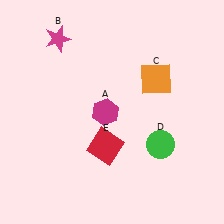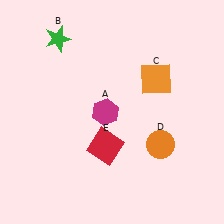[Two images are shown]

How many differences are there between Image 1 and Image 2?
There are 2 differences between the two images.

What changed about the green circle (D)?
In Image 1, D is green. In Image 2, it changed to orange.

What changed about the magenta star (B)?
In Image 1, B is magenta. In Image 2, it changed to green.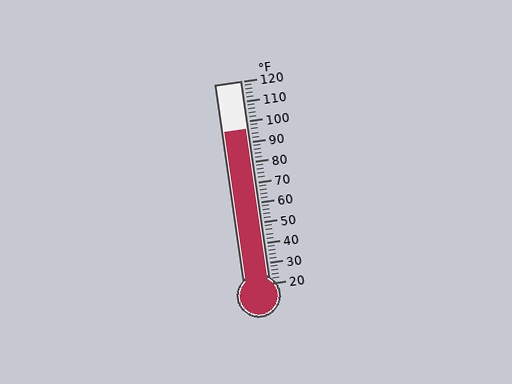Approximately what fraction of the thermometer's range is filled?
The thermometer is filled to approximately 75% of its range.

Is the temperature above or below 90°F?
The temperature is above 90°F.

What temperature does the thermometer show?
The thermometer shows approximately 96°F.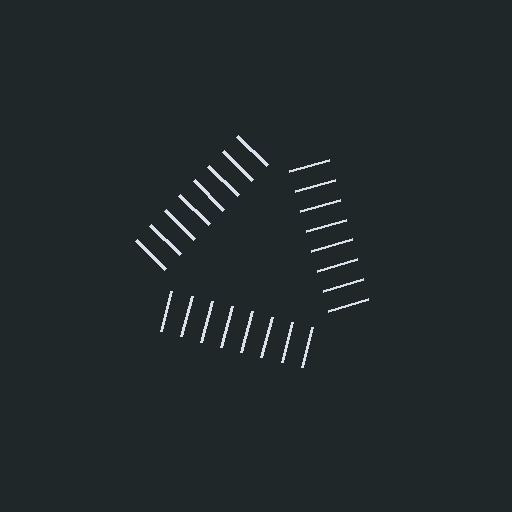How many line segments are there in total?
24 — 8 along each of the 3 edges.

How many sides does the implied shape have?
3 sides — the line-ends trace a triangle.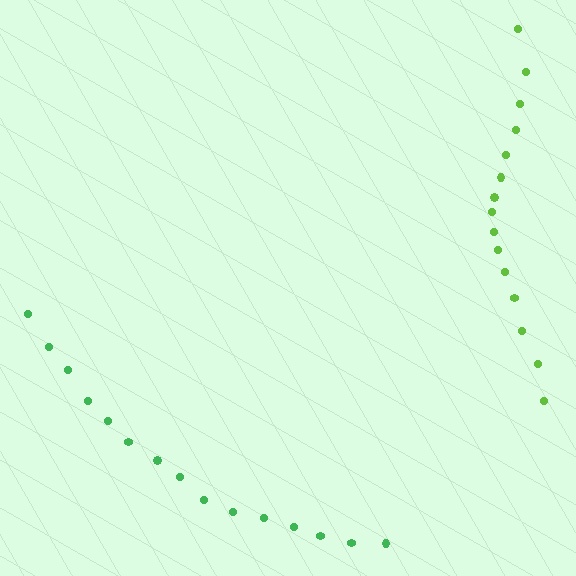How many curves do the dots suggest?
There are 2 distinct paths.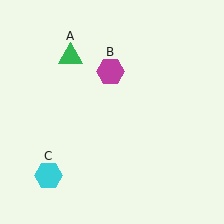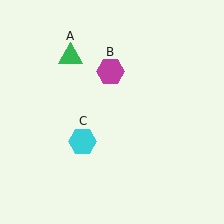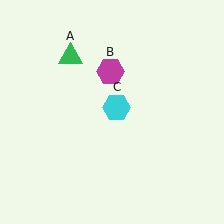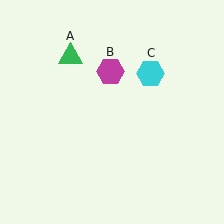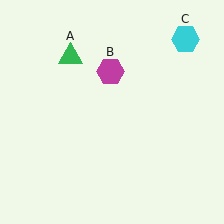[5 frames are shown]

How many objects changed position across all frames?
1 object changed position: cyan hexagon (object C).